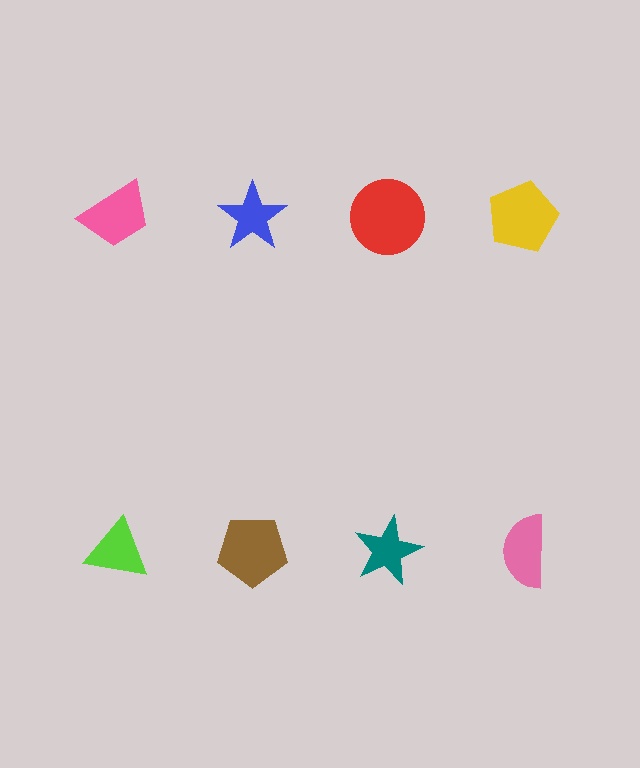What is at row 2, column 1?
A lime triangle.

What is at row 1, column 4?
A yellow pentagon.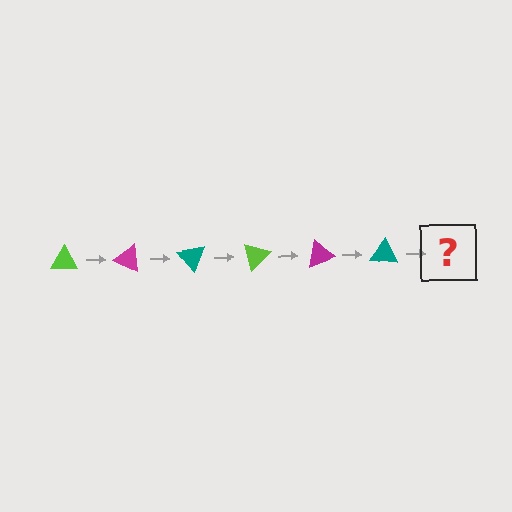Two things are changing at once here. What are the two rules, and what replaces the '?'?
The two rules are that it rotates 25 degrees each step and the color cycles through lime, magenta, and teal. The '?' should be a lime triangle, rotated 150 degrees from the start.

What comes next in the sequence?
The next element should be a lime triangle, rotated 150 degrees from the start.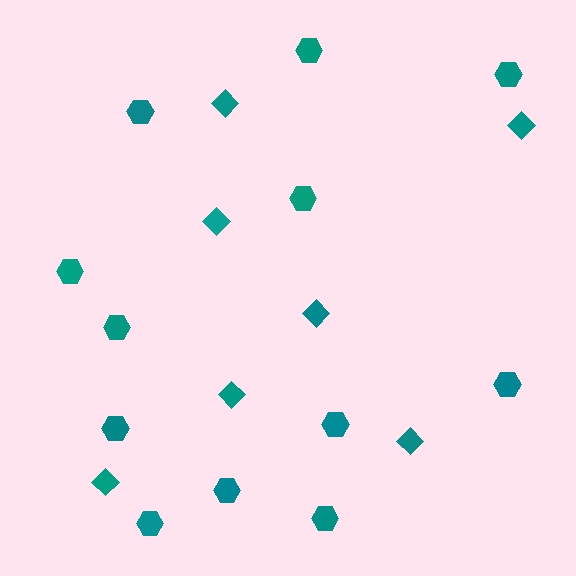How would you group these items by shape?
There are 2 groups: one group of hexagons (12) and one group of diamonds (7).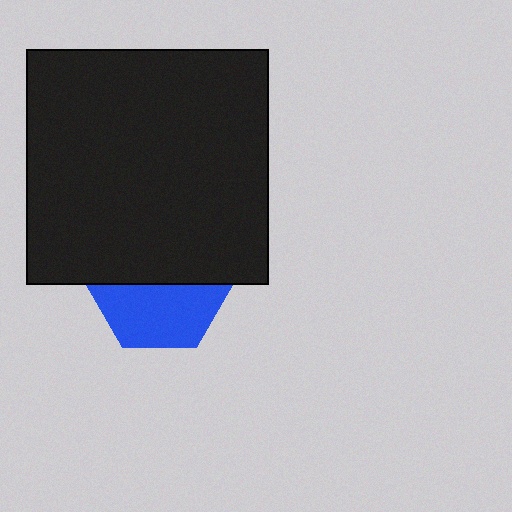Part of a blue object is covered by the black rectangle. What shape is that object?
It is a hexagon.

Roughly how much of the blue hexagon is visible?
About half of it is visible (roughly 47%).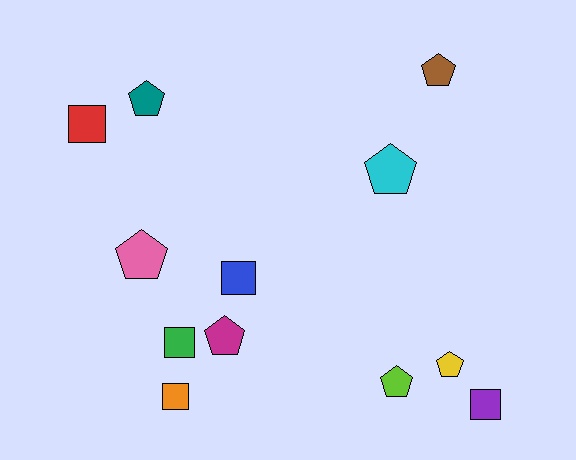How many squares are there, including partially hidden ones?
There are 5 squares.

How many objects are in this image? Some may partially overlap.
There are 12 objects.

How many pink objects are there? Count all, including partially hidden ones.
There is 1 pink object.